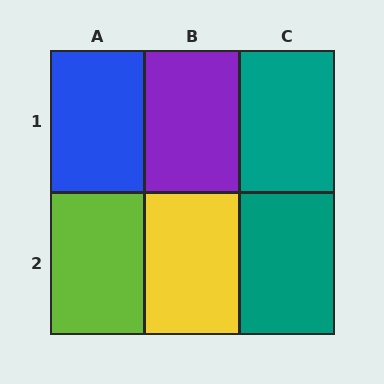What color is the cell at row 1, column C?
Teal.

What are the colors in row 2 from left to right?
Lime, yellow, teal.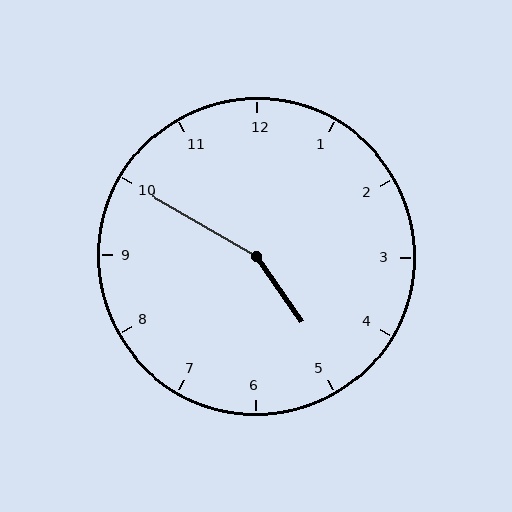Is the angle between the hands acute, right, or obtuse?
It is obtuse.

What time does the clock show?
4:50.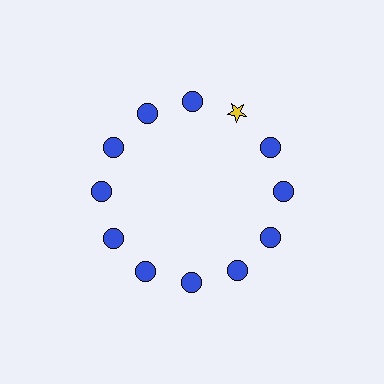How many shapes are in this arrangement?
There are 12 shapes arranged in a ring pattern.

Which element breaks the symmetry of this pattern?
The yellow star at roughly the 1 o'clock position breaks the symmetry. All other shapes are blue circles.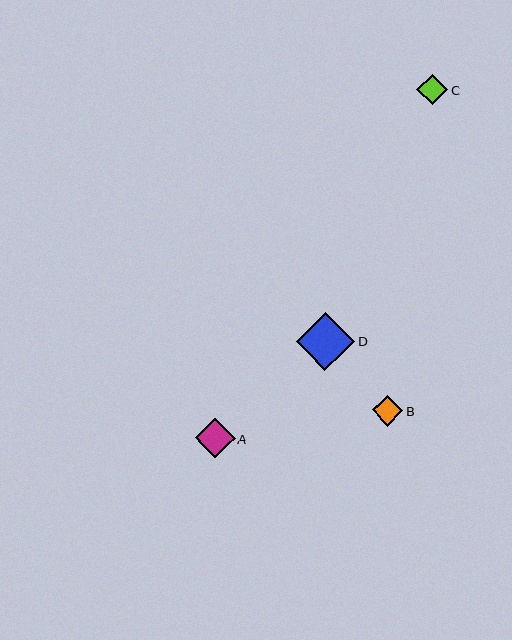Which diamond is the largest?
Diamond D is the largest with a size of approximately 58 pixels.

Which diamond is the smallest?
Diamond C is the smallest with a size of approximately 31 pixels.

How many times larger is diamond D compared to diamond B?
Diamond D is approximately 1.9 times the size of diamond B.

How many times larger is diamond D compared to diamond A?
Diamond D is approximately 1.5 times the size of diamond A.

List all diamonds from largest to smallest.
From largest to smallest: D, A, B, C.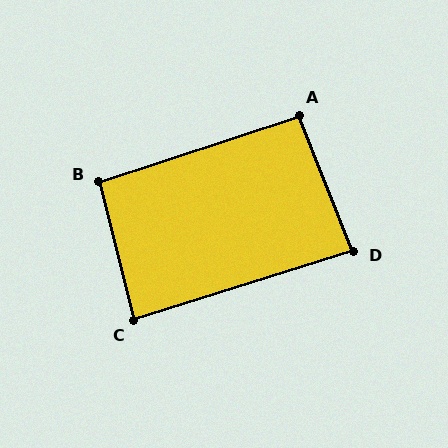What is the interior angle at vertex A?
Approximately 93 degrees (approximately right).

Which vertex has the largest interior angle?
B, at approximately 94 degrees.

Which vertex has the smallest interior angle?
D, at approximately 86 degrees.